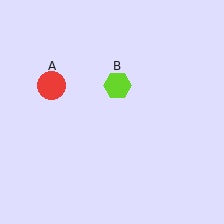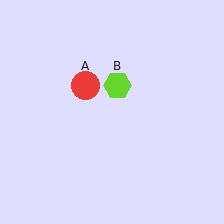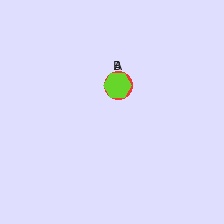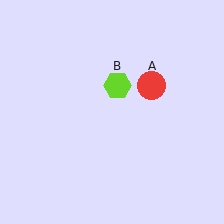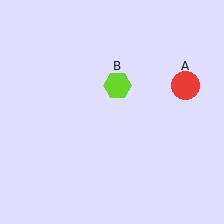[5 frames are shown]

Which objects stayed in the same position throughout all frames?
Lime hexagon (object B) remained stationary.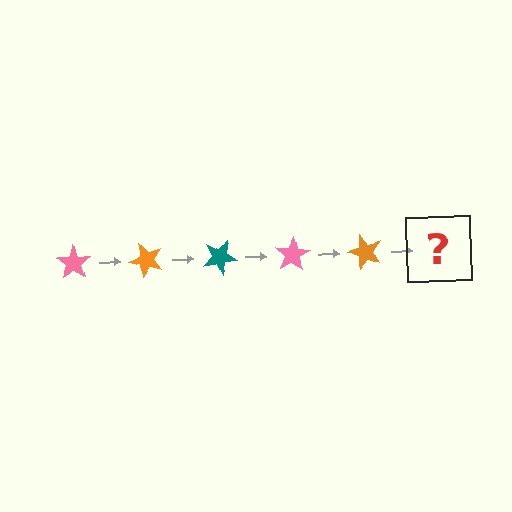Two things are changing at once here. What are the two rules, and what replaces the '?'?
The two rules are that it rotates 50 degrees each step and the color cycles through pink, orange, and teal. The '?' should be a teal star, rotated 250 degrees from the start.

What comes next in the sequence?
The next element should be a teal star, rotated 250 degrees from the start.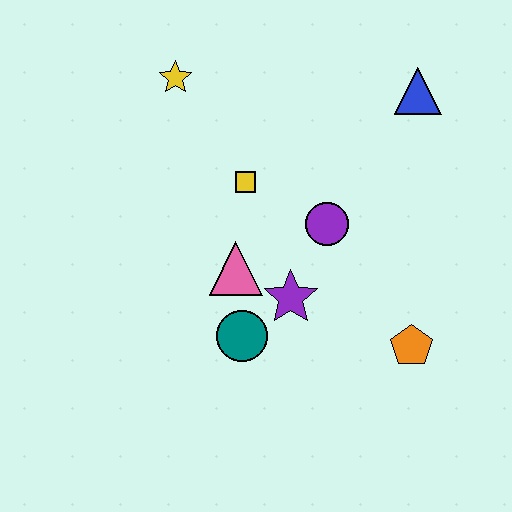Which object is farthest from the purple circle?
The yellow star is farthest from the purple circle.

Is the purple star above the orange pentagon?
Yes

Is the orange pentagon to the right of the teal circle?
Yes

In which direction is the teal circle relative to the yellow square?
The teal circle is below the yellow square.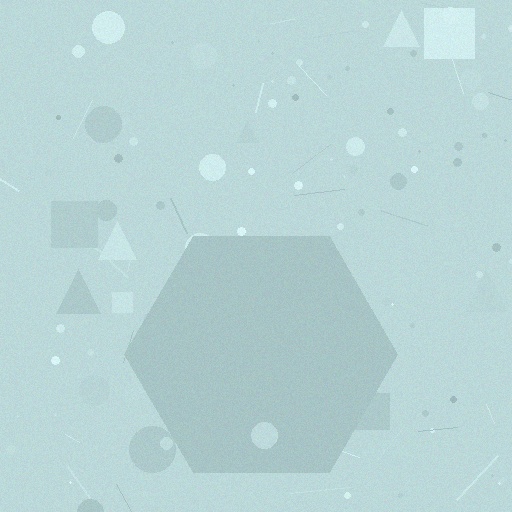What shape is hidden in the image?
A hexagon is hidden in the image.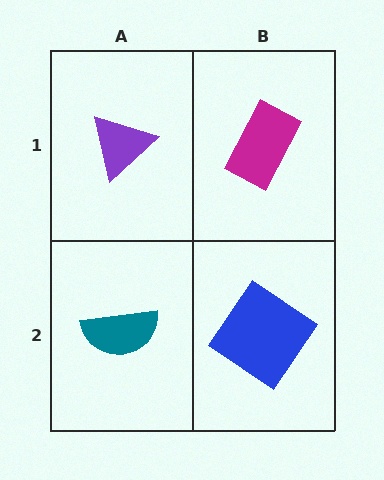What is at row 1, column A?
A purple triangle.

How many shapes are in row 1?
2 shapes.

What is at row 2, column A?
A teal semicircle.